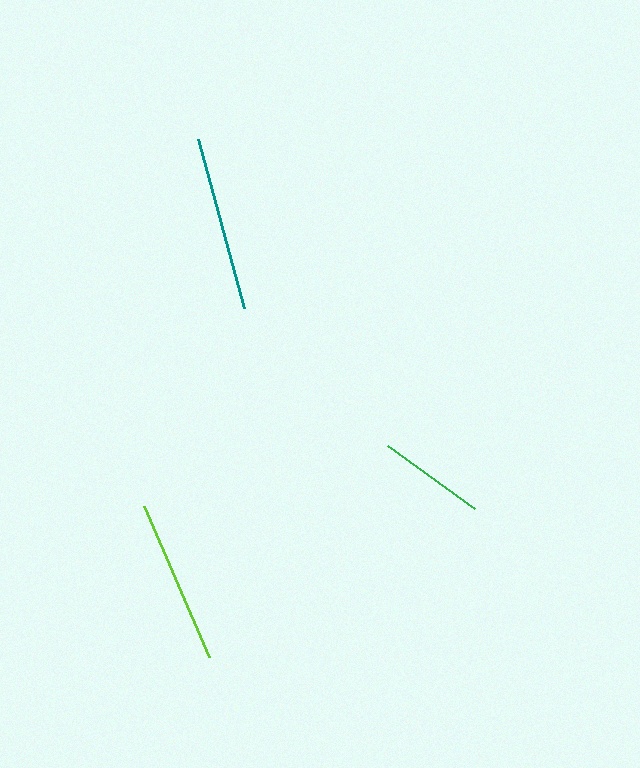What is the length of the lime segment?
The lime segment is approximately 165 pixels long.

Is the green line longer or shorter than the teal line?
The teal line is longer than the green line.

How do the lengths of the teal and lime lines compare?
The teal and lime lines are approximately the same length.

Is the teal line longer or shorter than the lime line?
The teal line is longer than the lime line.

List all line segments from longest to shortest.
From longest to shortest: teal, lime, green.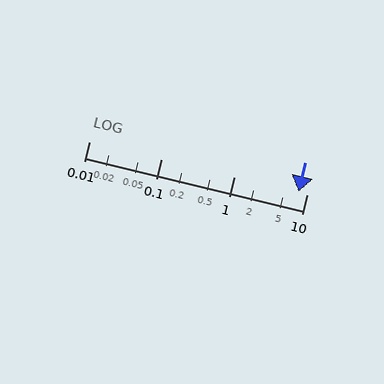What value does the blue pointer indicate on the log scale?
The pointer indicates approximately 7.6.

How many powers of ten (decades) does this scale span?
The scale spans 3 decades, from 0.01 to 10.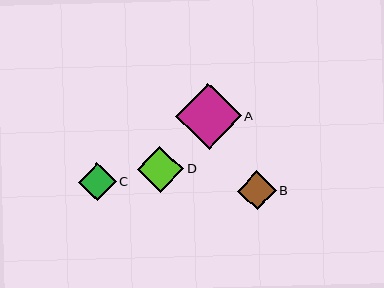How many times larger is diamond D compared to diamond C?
Diamond D is approximately 1.2 times the size of diamond C.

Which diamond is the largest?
Diamond A is the largest with a size of approximately 66 pixels.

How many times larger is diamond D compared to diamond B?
Diamond D is approximately 1.2 times the size of diamond B.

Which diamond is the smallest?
Diamond C is the smallest with a size of approximately 38 pixels.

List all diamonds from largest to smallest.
From largest to smallest: A, D, B, C.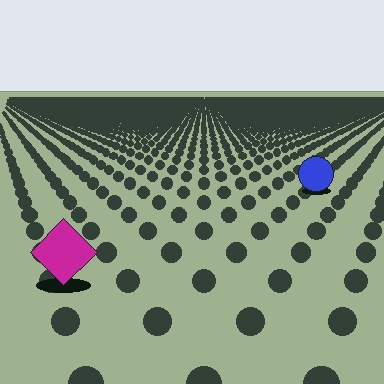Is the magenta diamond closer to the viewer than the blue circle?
Yes. The magenta diamond is closer — you can tell from the texture gradient: the ground texture is coarser near it.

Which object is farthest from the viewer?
The blue circle is farthest from the viewer. It appears smaller and the ground texture around it is denser.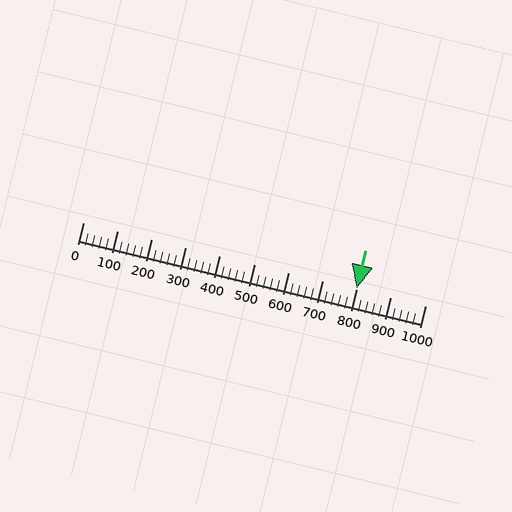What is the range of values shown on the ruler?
The ruler shows values from 0 to 1000.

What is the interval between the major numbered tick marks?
The major tick marks are spaced 100 units apart.